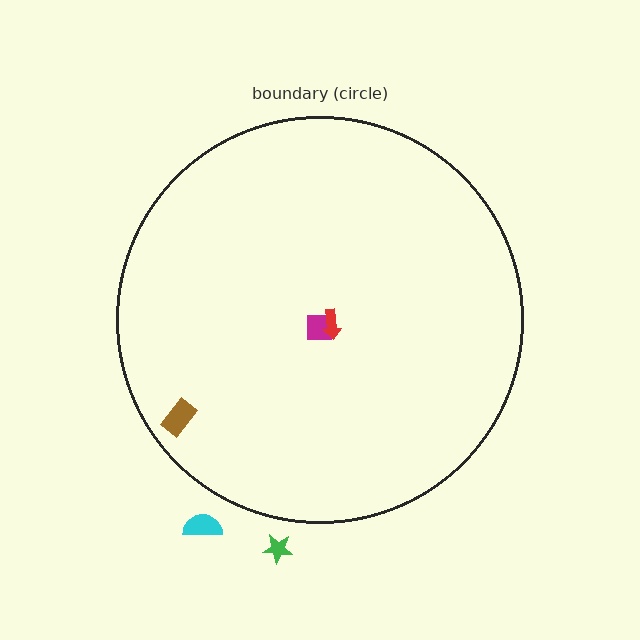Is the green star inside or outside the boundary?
Outside.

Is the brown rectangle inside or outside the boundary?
Inside.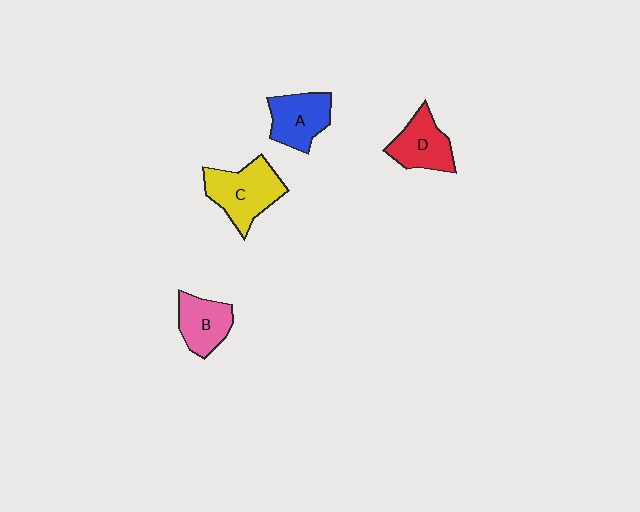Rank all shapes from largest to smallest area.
From largest to smallest: C (yellow), A (blue), D (red), B (pink).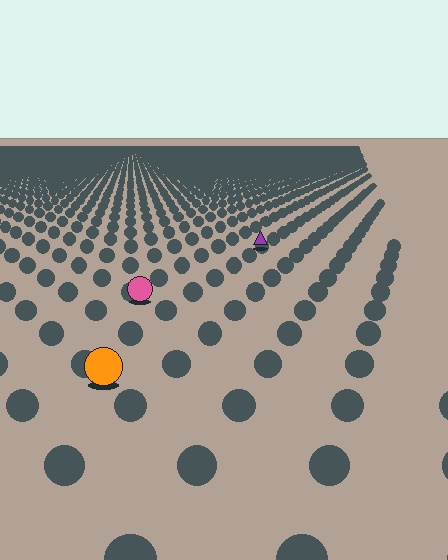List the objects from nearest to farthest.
From nearest to farthest: the orange circle, the pink circle, the purple triangle.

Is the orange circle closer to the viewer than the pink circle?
Yes. The orange circle is closer — you can tell from the texture gradient: the ground texture is coarser near it.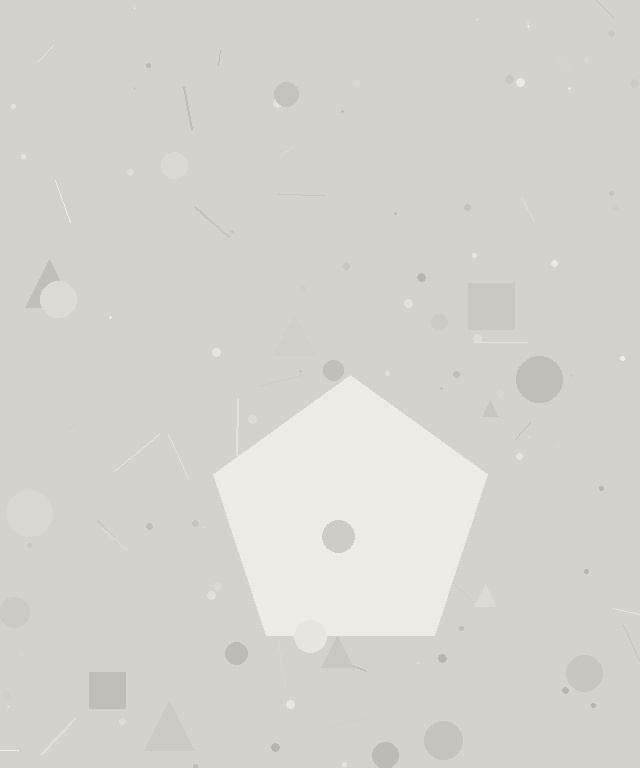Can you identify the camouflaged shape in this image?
The camouflaged shape is a pentagon.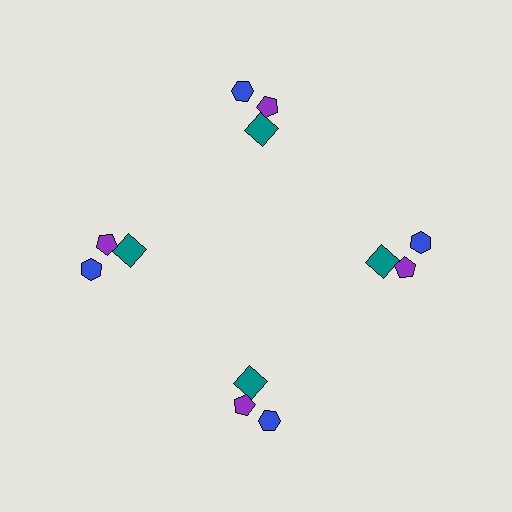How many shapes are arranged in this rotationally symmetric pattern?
There are 12 shapes, arranged in 4 groups of 3.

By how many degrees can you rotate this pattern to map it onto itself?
The pattern maps onto itself every 90 degrees of rotation.